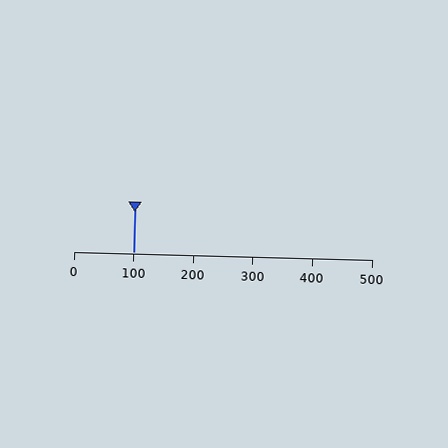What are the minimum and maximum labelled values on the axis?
The axis runs from 0 to 500.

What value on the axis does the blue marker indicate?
The marker indicates approximately 100.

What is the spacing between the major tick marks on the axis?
The major ticks are spaced 100 apart.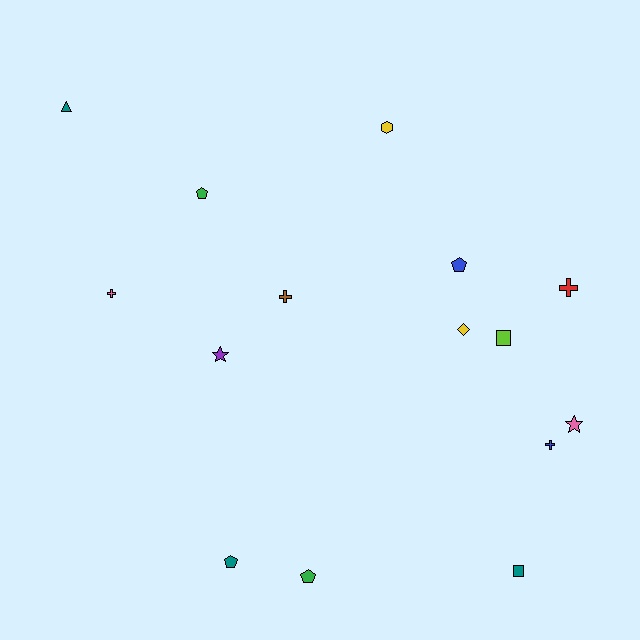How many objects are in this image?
There are 15 objects.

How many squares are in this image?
There are 2 squares.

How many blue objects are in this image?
There are 2 blue objects.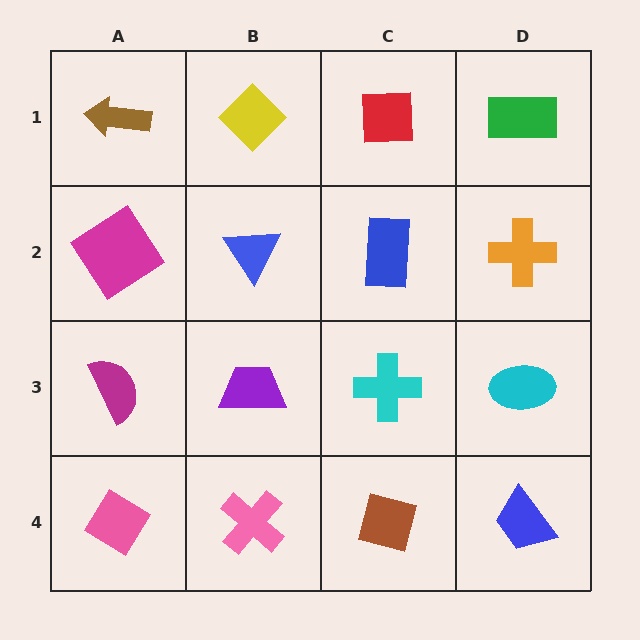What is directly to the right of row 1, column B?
A red square.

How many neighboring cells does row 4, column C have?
3.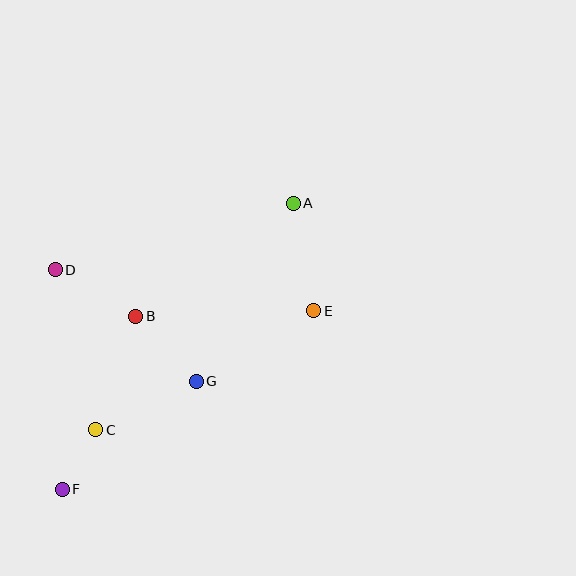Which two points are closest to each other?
Points C and F are closest to each other.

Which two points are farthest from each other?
Points A and F are farthest from each other.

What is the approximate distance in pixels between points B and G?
The distance between B and G is approximately 89 pixels.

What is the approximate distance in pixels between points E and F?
The distance between E and F is approximately 309 pixels.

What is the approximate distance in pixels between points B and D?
The distance between B and D is approximately 93 pixels.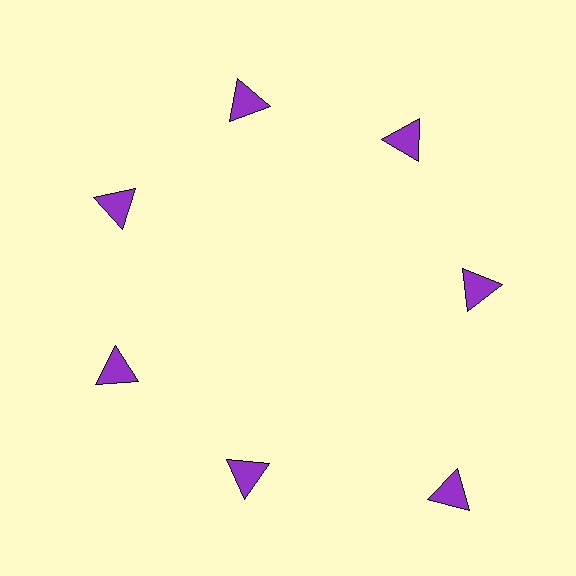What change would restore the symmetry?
The symmetry would be restored by moving it inward, back onto the ring so that all 7 triangles sit at equal angles and equal distance from the center.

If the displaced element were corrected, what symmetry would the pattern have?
It would have 7-fold rotational symmetry — the pattern would map onto itself every 51 degrees.